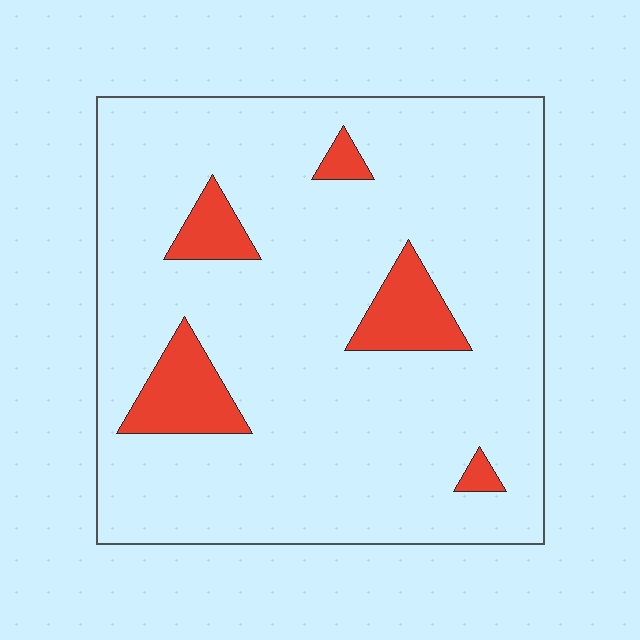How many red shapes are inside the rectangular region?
5.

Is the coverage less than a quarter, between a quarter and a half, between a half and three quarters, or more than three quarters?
Less than a quarter.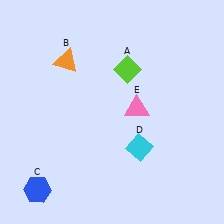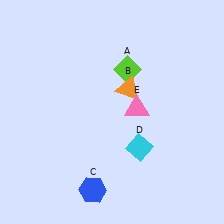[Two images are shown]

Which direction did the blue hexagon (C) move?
The blue hexagon (C) moved right.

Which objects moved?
The objects that moved are: the orange triangle (B), the blue hexagon (C).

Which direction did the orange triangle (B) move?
The orange triangle (B) moved right.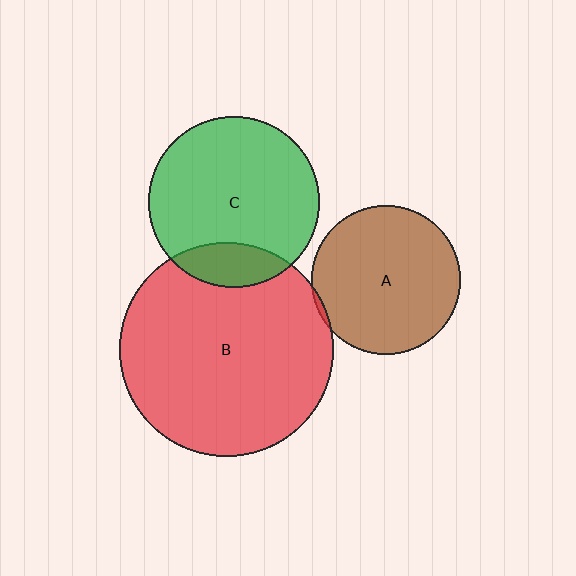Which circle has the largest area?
Circle B (red).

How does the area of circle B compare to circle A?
Approximately 2.1 times.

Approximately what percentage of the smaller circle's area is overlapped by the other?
Approximately 15%.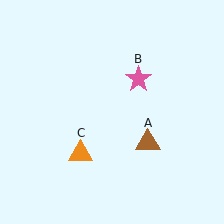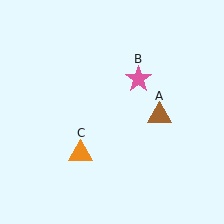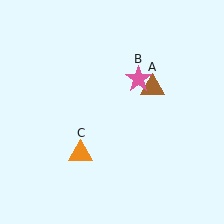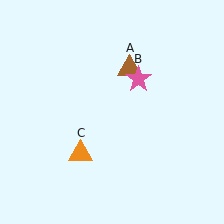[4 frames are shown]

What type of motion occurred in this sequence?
The brown triangle (object A) rotated counterclockwise around the center of the scene.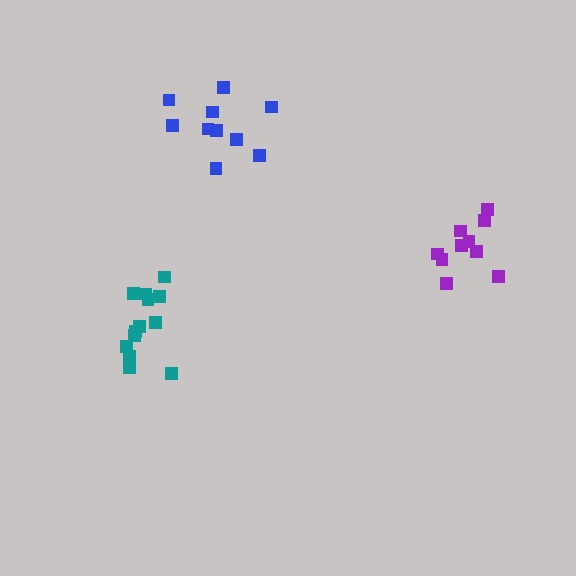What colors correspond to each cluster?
The clusters are colored: purple, teal, blue.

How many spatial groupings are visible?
There are 3 spatial groupings.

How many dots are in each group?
Group 1: 10 dots, Group 2: 13 dots, Group 3: 10 dots (33 total).